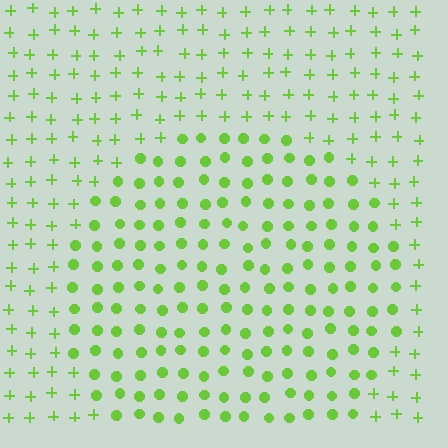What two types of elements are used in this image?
The image uses circles inside the circle region and plus signs outside it.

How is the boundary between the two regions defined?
The boundary is defined by a change in element shape: circles inside vs. plus signs outside. All elements share the same color and spacing.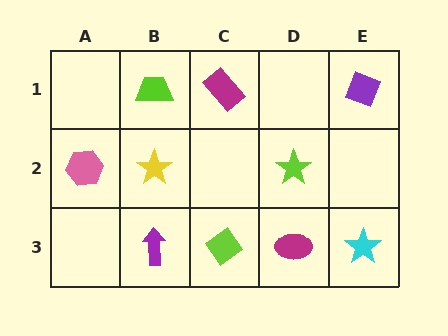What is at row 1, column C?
A magenta rectangle.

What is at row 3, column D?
A magenta ellipse.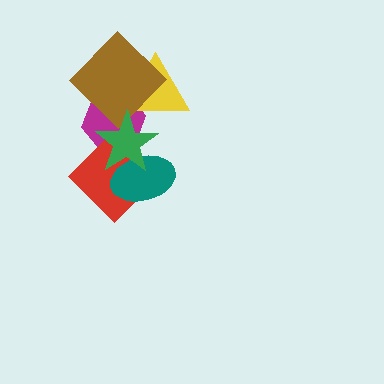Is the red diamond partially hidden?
Yes, it is partially covered by another shape.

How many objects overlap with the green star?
4 objects overlap with the green star.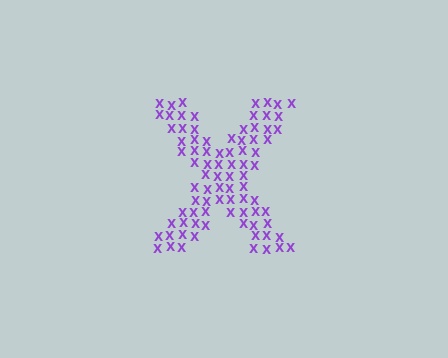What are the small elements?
The small elements are letter X's.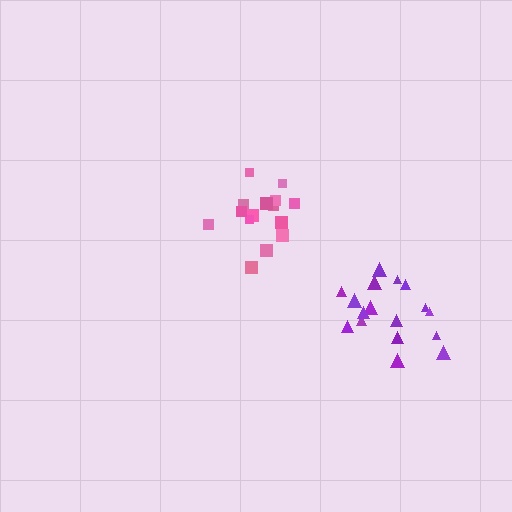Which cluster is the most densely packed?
Pink.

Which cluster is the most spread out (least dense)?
Purple.